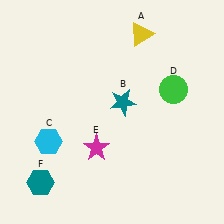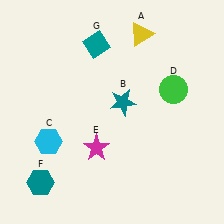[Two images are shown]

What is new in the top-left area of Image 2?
A teal diamond (G) was added in the top-left area of Image 2.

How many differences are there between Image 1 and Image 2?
There is 1 difference between the two images.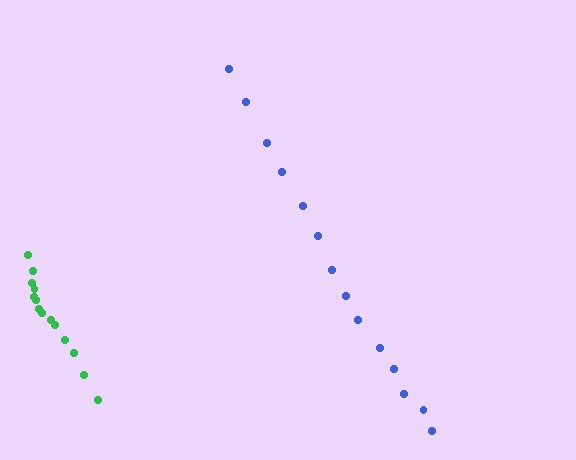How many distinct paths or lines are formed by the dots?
There are 2 distinct paths.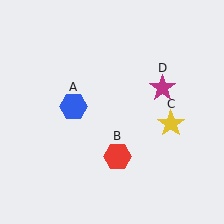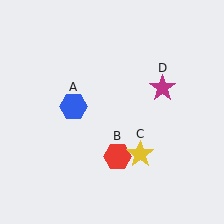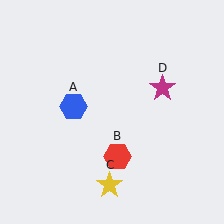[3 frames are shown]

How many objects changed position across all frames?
1 object changed position: yellow star (object C).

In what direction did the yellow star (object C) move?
The yellow star (object C) moved down and to the left.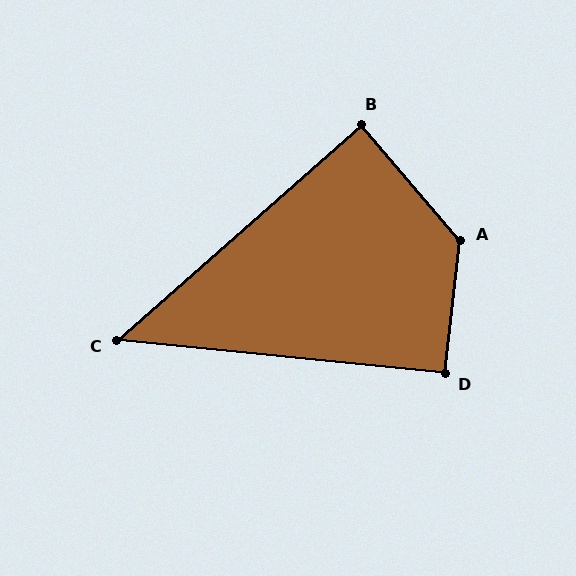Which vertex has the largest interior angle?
A, at approximately 133 degrees.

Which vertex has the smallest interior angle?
C, at approximately 47 degrees.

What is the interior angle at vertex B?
Approximately 89 degrees (approximately right).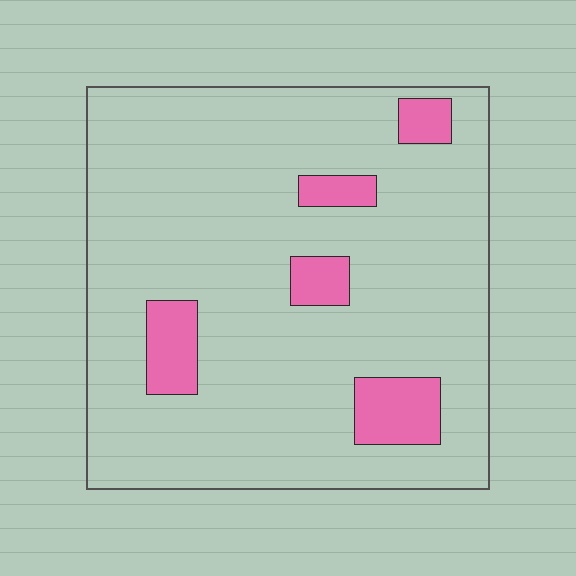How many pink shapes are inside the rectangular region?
5.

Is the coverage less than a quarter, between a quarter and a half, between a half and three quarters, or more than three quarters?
Less than a quarter.